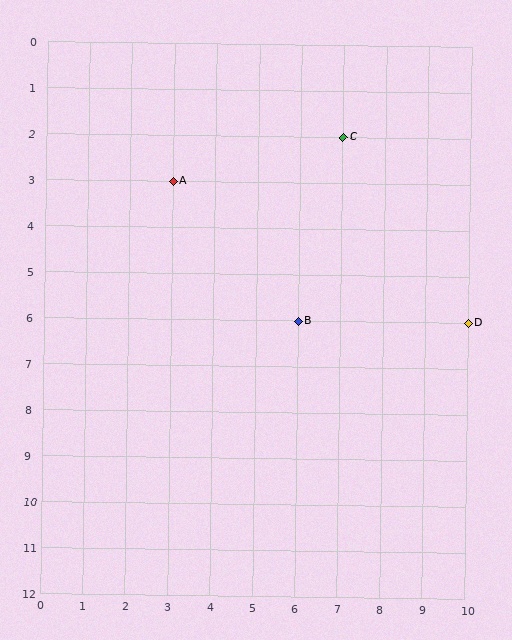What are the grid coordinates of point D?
Point D is at grid coordinates (10, 6).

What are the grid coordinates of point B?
Point B is at grid coordinates (6, 6).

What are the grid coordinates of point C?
Point C is at grid coordinates (7, 2).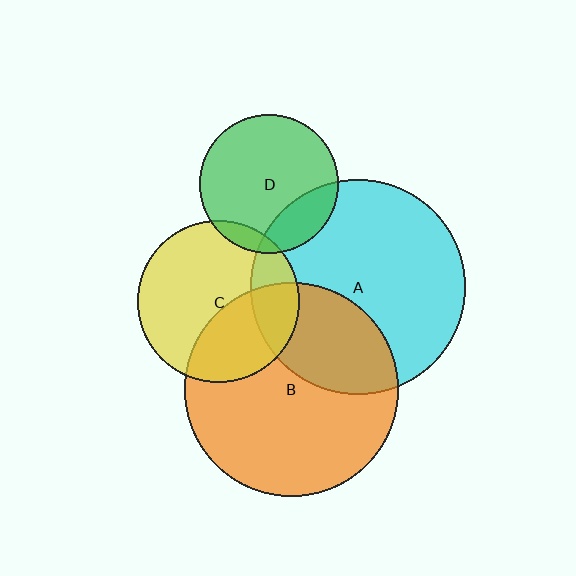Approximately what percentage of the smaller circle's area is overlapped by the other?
Approximately 10%.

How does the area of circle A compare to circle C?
Approximately 1.8 times.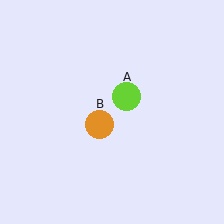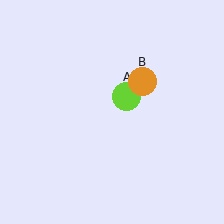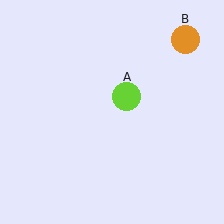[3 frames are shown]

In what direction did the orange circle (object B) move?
The orange circle (object B) moved up and to the right.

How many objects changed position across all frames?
1 object changed position: orange circle (object B).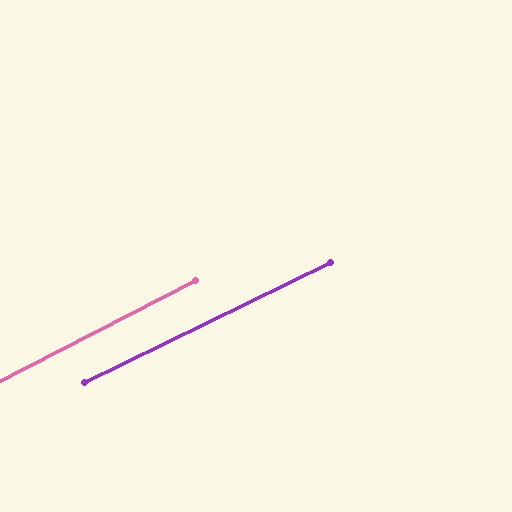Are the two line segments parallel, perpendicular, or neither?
Parallel — their directions differ by only 1.3°.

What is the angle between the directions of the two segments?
Approximately 1 degree.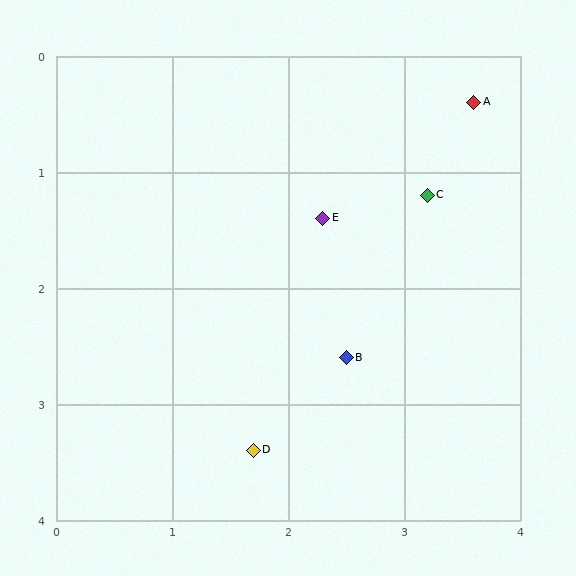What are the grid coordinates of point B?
Point B is at approximately (2.5, 2.6).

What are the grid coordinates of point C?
Point C is at approximately (3.2, 1.2).